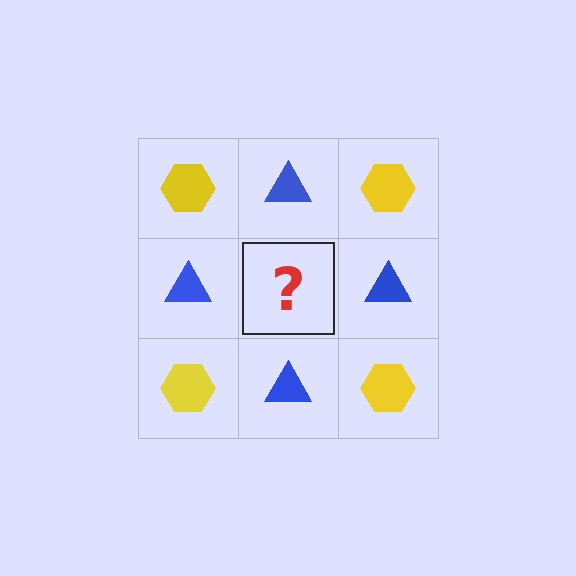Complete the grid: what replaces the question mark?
The question mark should be replaced with a yellow hexagon.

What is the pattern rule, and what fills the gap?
The rule is that it alternates yellow hexagon and blue triangle in a checkerboard pattern. The gap should be filled with a yellow hexagon.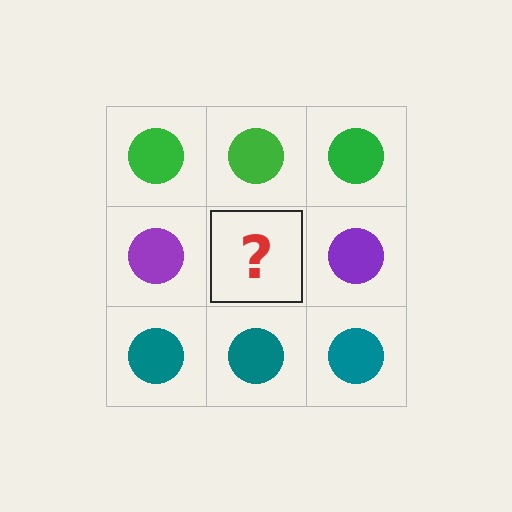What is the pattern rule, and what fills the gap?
The rule is that each row has a consistent color. The gap should be filled with a purple circle.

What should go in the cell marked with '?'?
The missing cell should contain a purple circle.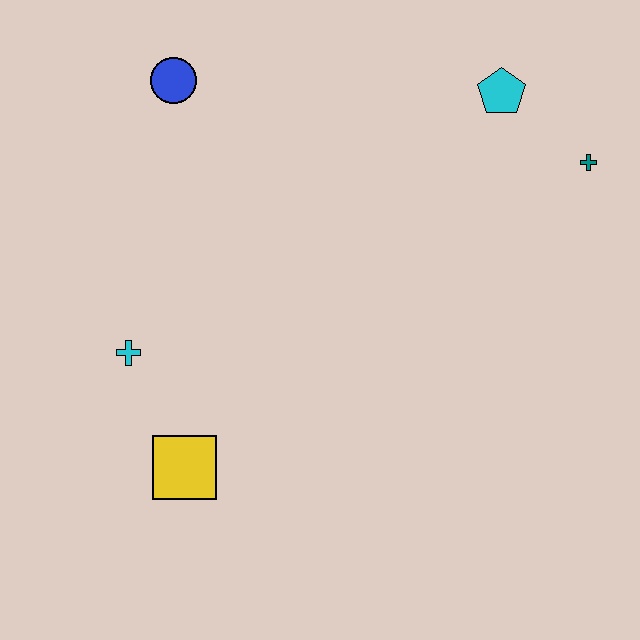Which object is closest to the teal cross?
The cyan pentagon is closest to the teal cross.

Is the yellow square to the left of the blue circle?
No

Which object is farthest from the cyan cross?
The teal cross is farthest from the cyan cross.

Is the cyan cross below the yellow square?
No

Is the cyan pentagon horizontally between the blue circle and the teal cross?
Yes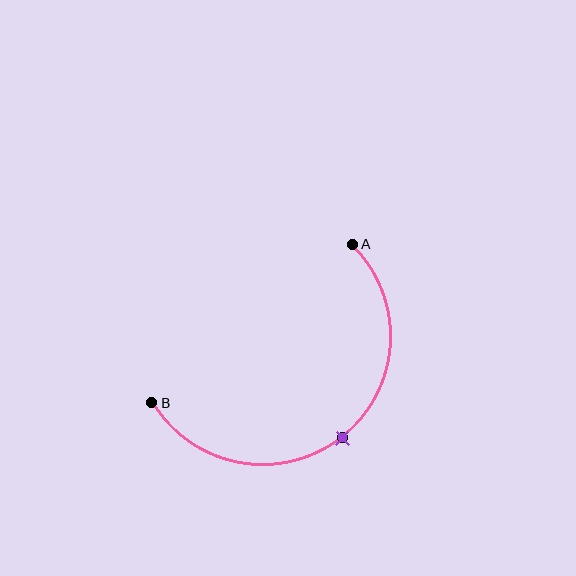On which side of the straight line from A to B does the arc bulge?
The arc bulges below and to the right of the straight line connecting A and B.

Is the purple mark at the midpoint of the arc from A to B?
Yes. The purple mark lies on the arc at equal arc-length from both A and B — it is the arc midpoint.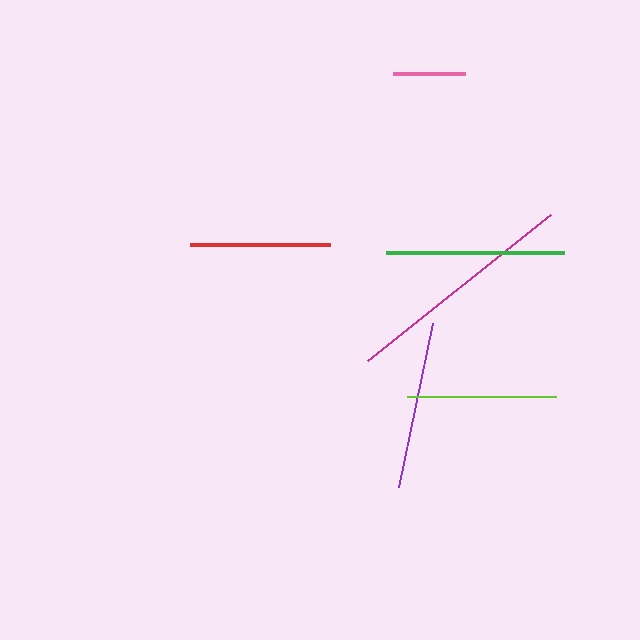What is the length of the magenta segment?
The magenta segment is approximately 233 pixels long.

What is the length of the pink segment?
The pink segment is approximately 72 pixels long.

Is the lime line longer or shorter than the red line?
The lime line is longer than the red line.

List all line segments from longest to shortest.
From longest to shortest: magenta, green, purple, lime, red, pink.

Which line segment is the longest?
The magenta line is the longest at approximately 233 pixels.